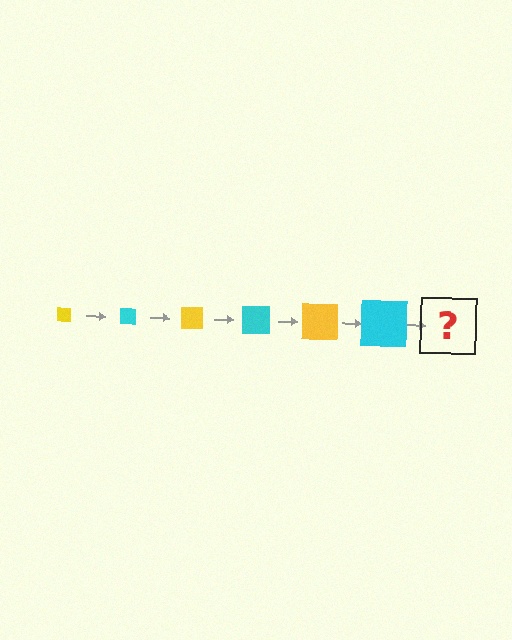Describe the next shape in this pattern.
It should be a yellow square, larger than the previous one.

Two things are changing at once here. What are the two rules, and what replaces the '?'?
The two rules are that the square grows larger each step and the color cycles through yellow and cyan. The '?' should be a yellow square, larger than the previous one.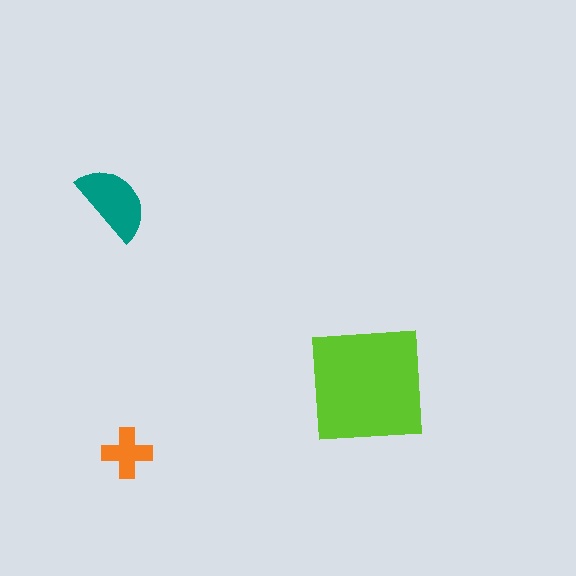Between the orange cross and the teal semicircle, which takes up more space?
The teal semicircle.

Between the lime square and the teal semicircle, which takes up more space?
The lime square.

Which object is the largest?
The lime square.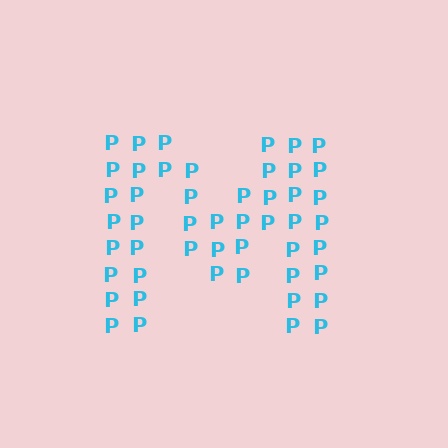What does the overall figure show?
The overall figure shows the letter M.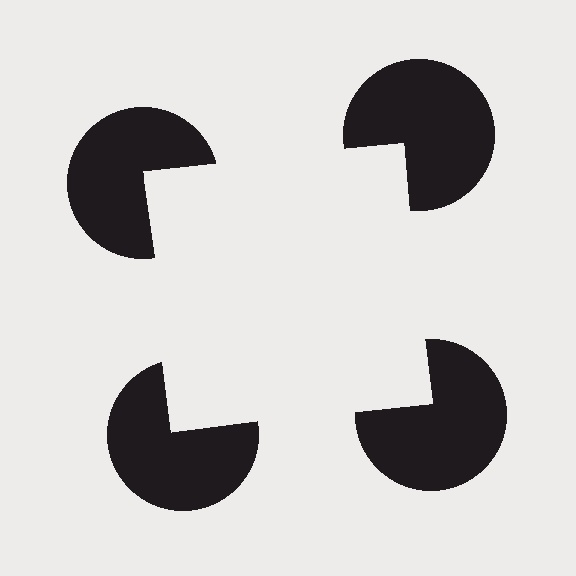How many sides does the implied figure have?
4 sides.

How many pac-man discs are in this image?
There are 4 — one at each vertex of the illusory square.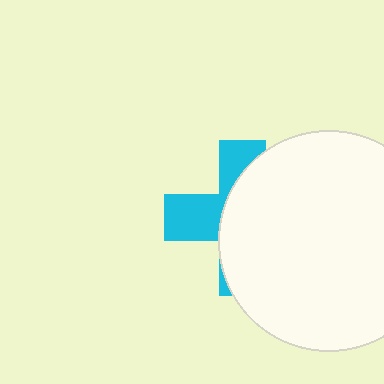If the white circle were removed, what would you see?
You would see the complete cyan cross.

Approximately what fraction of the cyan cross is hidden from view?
Roughly 64% of the cyan cross is hidden behind the white circle.